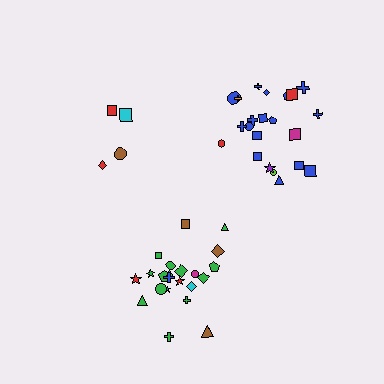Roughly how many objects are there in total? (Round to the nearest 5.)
Roughly 50 objects in total.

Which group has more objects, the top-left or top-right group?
The top-right group.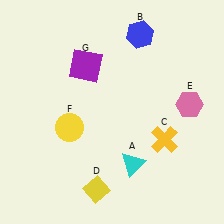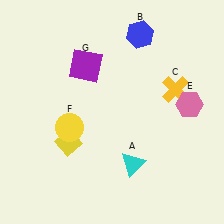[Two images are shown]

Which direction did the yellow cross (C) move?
The yellow cross (C) moved up.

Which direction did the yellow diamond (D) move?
The yellow diamond (D) moved up.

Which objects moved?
The objects that moved are: the yellow cross (C), the yellow diamond (D).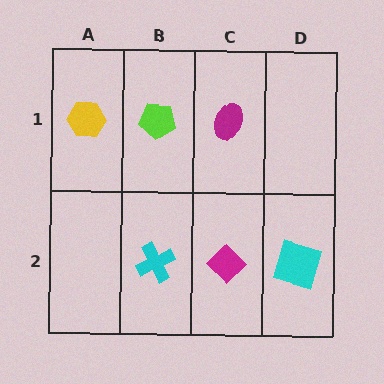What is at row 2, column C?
A magenta diamond.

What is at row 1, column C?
A magenta ellipse.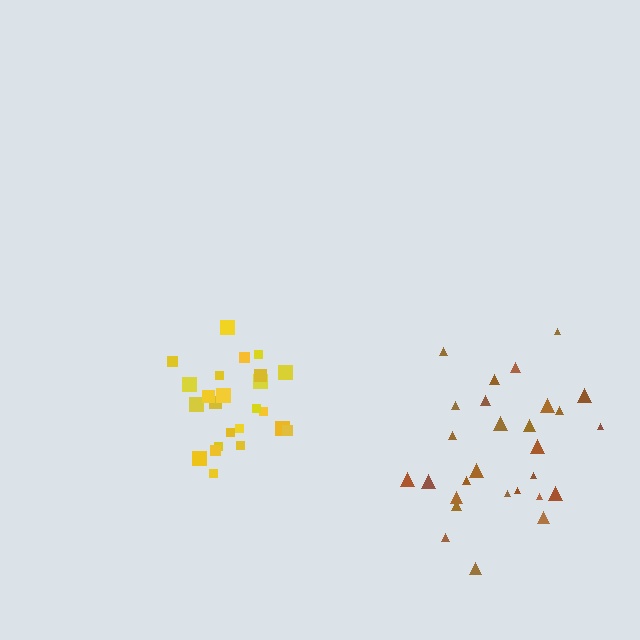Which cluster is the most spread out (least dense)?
Brown.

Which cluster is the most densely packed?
Yellow.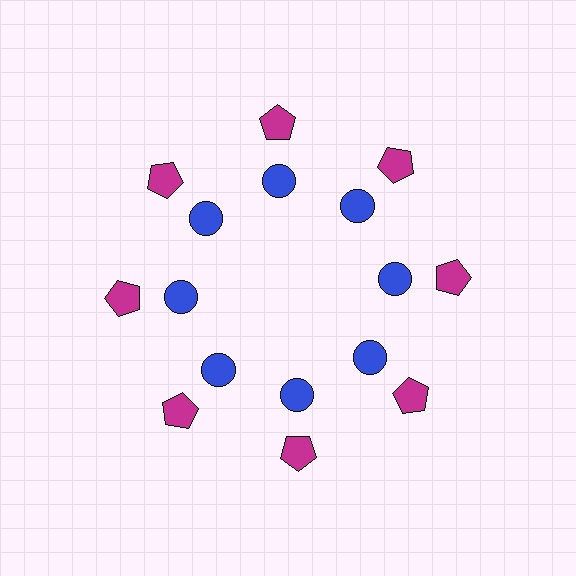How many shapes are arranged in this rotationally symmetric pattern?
There are 16 shapes, arranged in 8 groups of 2.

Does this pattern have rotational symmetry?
Yes, this pattern has 8-fold rotational symmetry. It looks the same after rotating 45 degrees around the center.